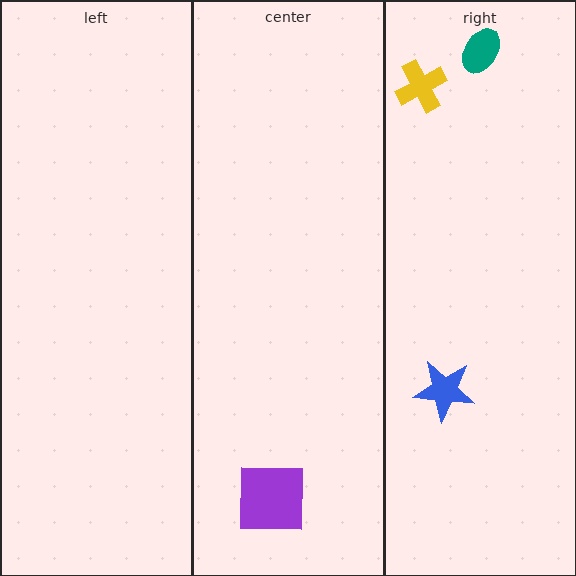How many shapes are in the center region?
1.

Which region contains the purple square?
The center region.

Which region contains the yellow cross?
The right region.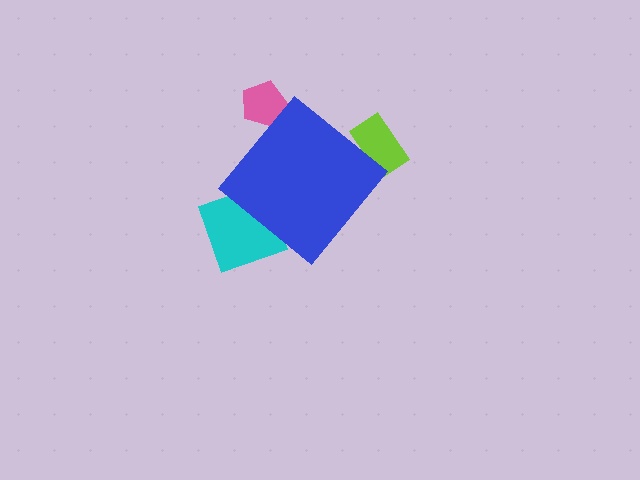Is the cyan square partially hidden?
Yes, the cyan square is partially hidden behind the blue diamond.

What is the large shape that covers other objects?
A blue diamond.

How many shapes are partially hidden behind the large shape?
3 shapes are partially hidden.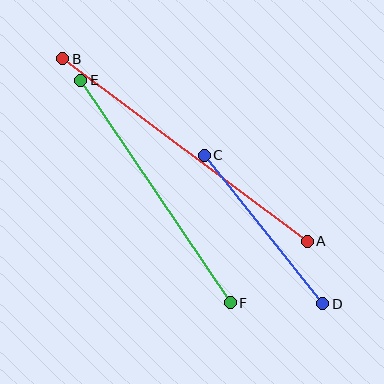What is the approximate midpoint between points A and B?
The midpoint is at approximately (185, 150) pixels.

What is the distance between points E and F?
The distance is approximately 268 pixels.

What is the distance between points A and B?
The distance is approximately 305 pixels.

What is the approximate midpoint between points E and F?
The midpoint is at approximately (156, 192) pixels.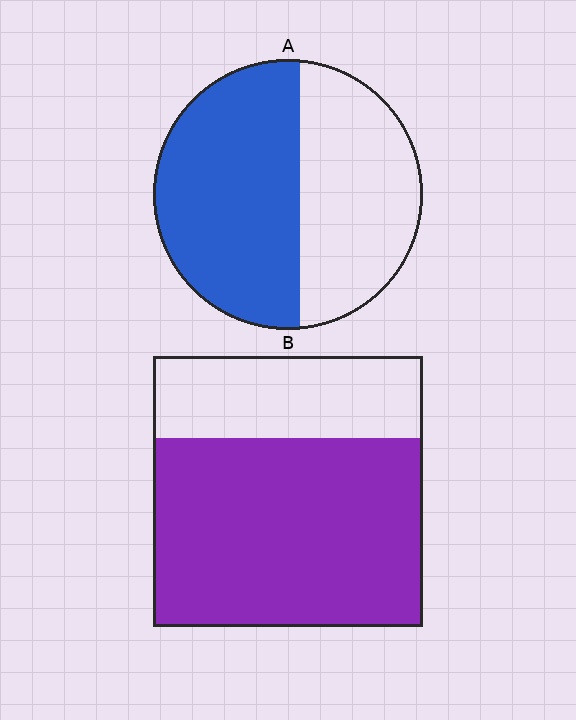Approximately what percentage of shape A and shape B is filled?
A is approximately 55% and B is approximately 70%.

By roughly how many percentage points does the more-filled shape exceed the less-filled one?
By roughly 15 percentage points (B over A).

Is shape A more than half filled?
Yes.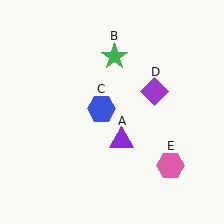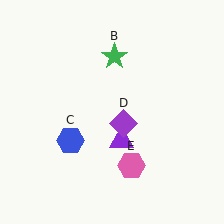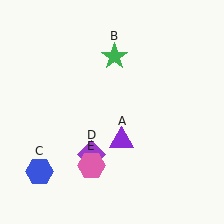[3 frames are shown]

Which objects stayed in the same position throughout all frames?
Purple triangle (object A) and green star (object B) remained stationary.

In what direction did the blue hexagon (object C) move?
The blue hexagon (object C) moved down and to the left.